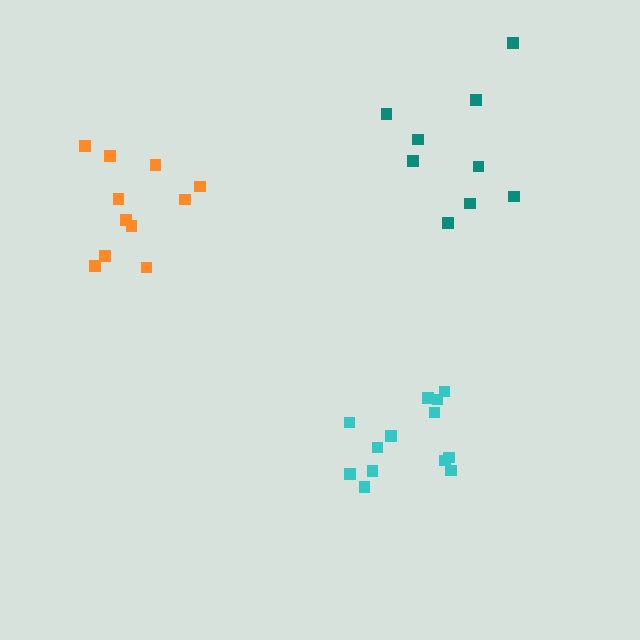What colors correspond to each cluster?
The clusters are colored: cyan, teal, orange.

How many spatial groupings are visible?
There are 3 spatial groupings.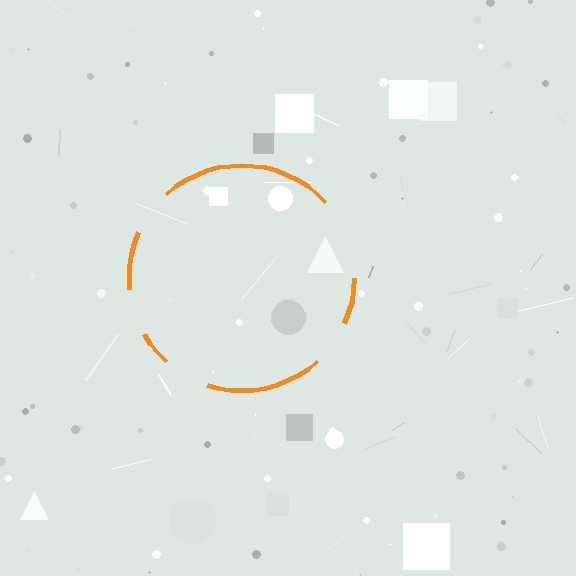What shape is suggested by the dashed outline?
The dashed outline suggests a circle.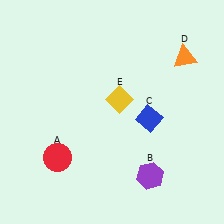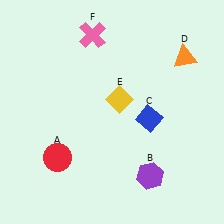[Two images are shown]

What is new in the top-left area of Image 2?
A pink cross (F) was added in the top-left area of Image 2.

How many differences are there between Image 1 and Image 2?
There is 1 difference between the two images.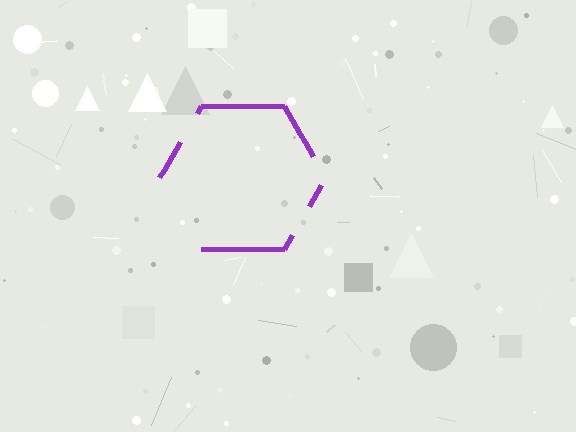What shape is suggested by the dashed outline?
The dashed outline suggests a hexagon.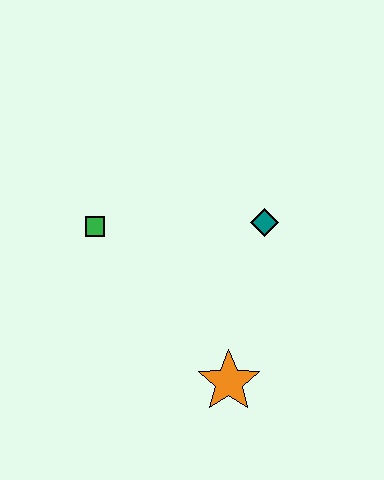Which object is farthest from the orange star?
The green square is farthest from the orange star.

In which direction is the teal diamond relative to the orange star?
The teal diamond is above the orange star.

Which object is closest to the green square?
The teal diamond is closest to the green square.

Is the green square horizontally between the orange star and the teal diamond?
No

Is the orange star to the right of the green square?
Yes